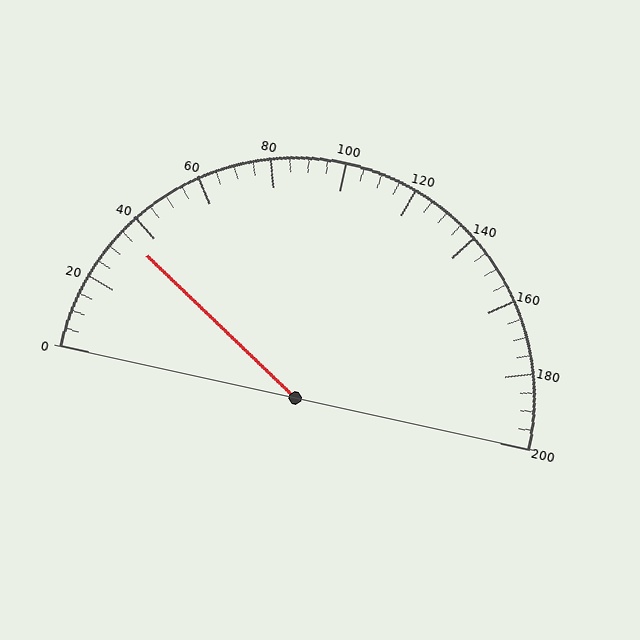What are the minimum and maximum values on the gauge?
The gauge ranges from 0 to 200.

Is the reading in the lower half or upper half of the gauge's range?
The reading is in the lower half of the range (0 to 200).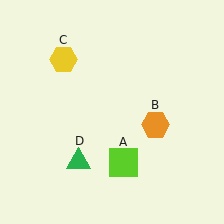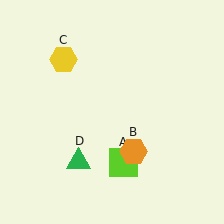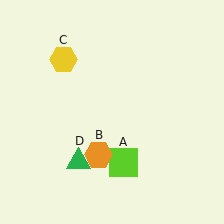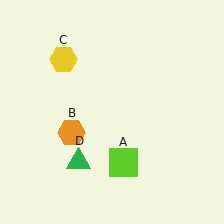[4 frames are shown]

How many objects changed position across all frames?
1 object changed position: orange hexagon (object B).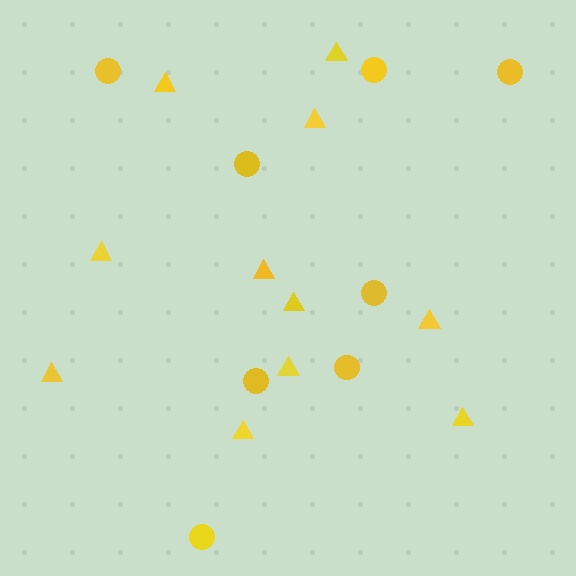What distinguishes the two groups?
There are 2 groups: one group of triangles (11) and one group of circles (8).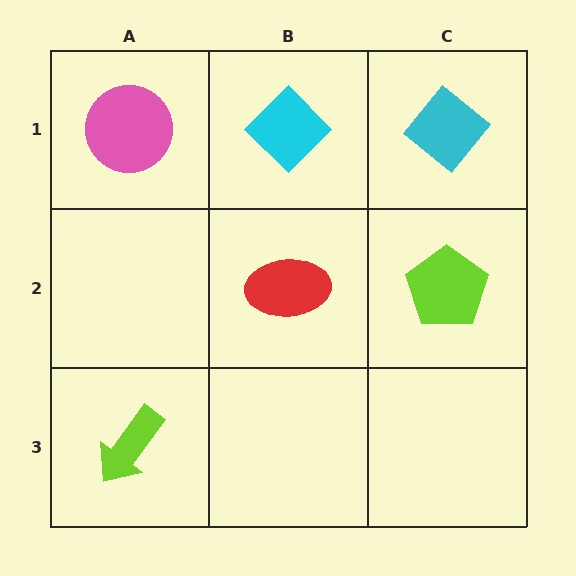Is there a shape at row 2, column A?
No, that cell is empty.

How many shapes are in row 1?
3 shapes.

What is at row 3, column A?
A lime arrow.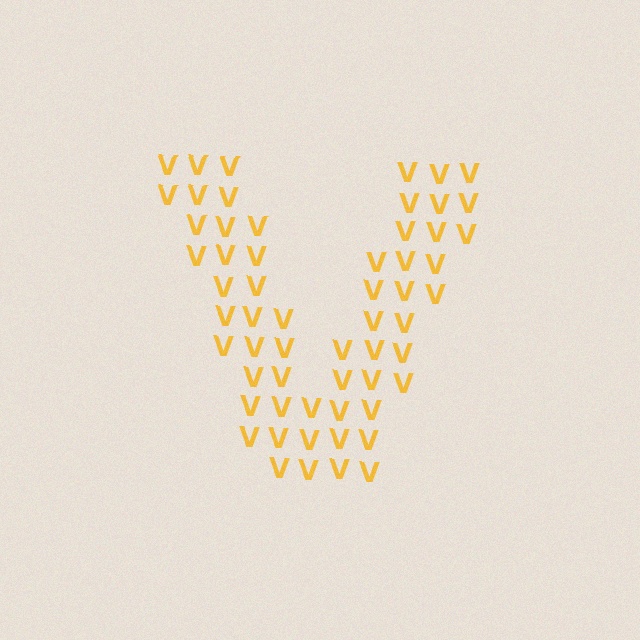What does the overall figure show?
The overall figure shows the letter V.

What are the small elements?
The small elements are letter V's.